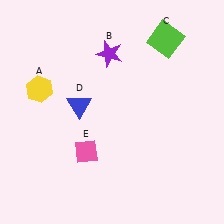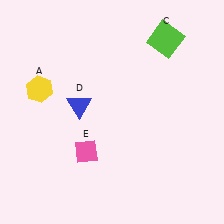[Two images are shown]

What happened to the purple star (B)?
The purple star (B) was removed in Image 2. It was in the top-left area of Image 1.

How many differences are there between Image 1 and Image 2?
There is 1 difference between the two images.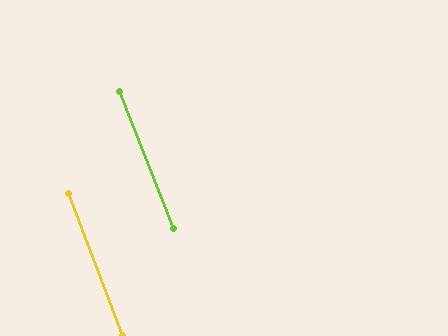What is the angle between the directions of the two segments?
Approximately 1 degree.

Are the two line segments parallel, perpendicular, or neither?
Parallel — their directions differ by only 0.9°.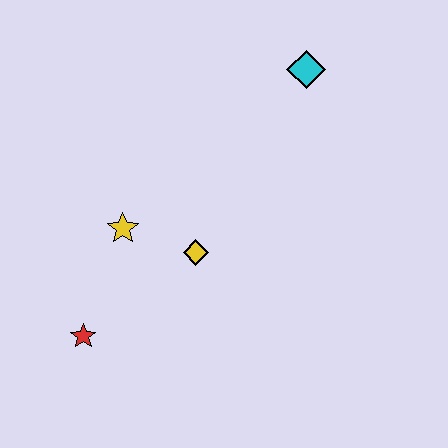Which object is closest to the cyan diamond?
The yellow diamond is closest to the cyan diamond.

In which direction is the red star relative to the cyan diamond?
The red star is below the cyan diamond.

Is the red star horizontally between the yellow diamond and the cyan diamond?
No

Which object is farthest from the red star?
The cyan diamond is farthest from the red star.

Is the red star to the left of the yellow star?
Yes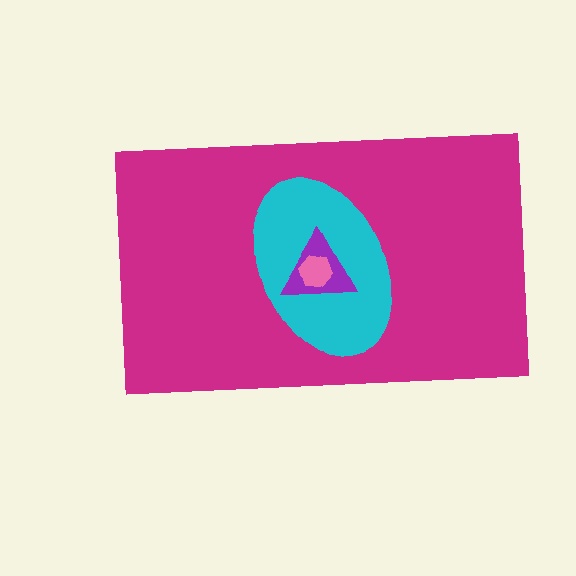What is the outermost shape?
The magenta rectangle.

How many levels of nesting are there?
4.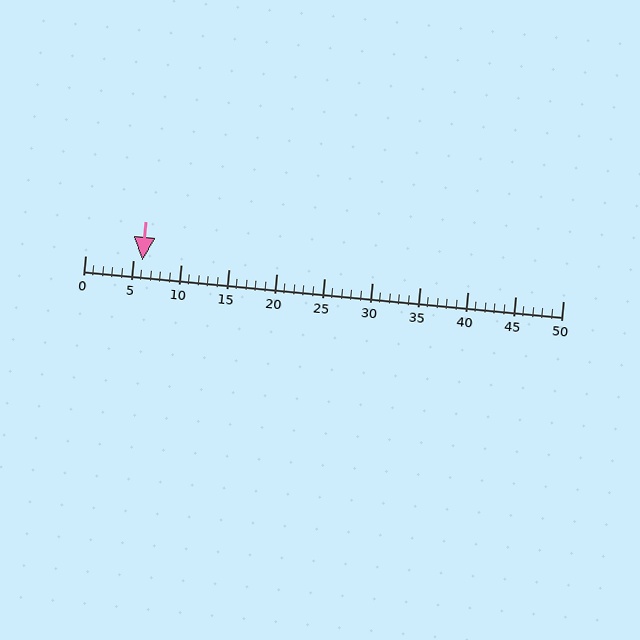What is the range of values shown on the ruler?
The ruler shows values from 0 to 50.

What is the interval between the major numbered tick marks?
The major tick marks are spaced 5 units apart.